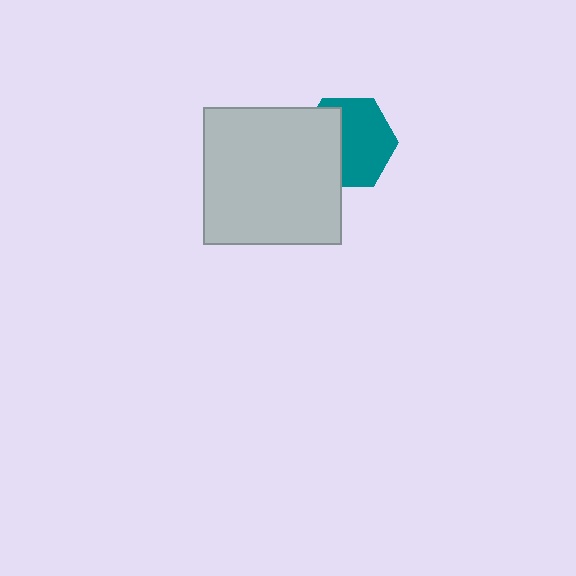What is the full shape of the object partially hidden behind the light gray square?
The partially hidden object is a teal hexagon.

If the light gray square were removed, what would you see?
You would see the complete teal hexagon.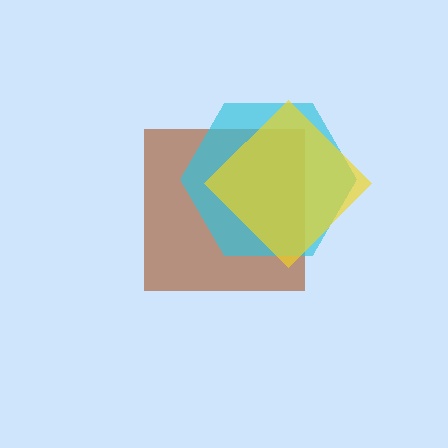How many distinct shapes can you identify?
There are 3 distinct shapes: a brown square, a cyan hexagon, a yellow diamond.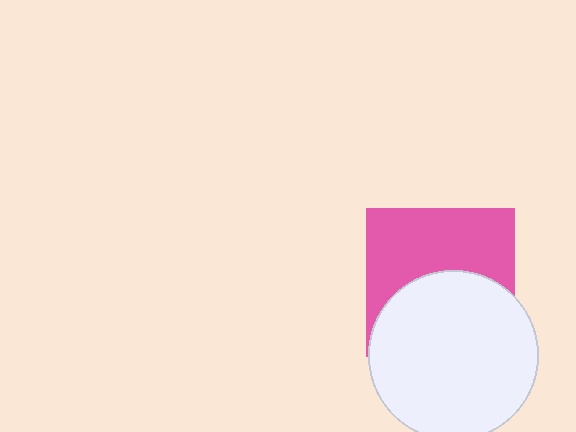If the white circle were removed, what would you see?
You would see the complete pink square.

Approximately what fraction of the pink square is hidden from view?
Roughly 48% of the pink square is hidden behind the white circle.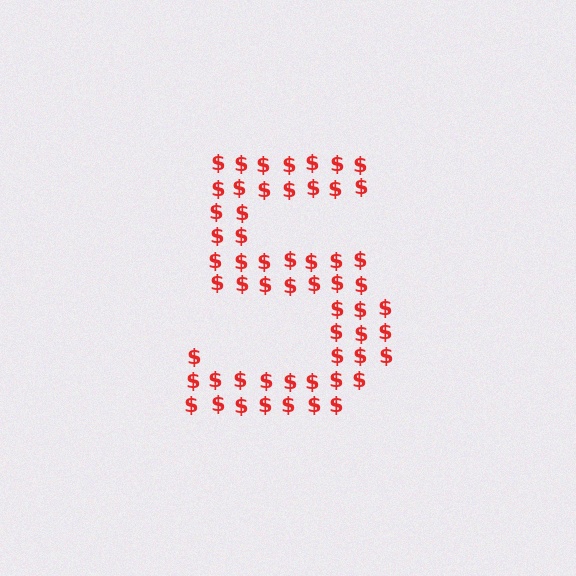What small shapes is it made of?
It is made of small dollar signs.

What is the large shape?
The large shape is the digit 5.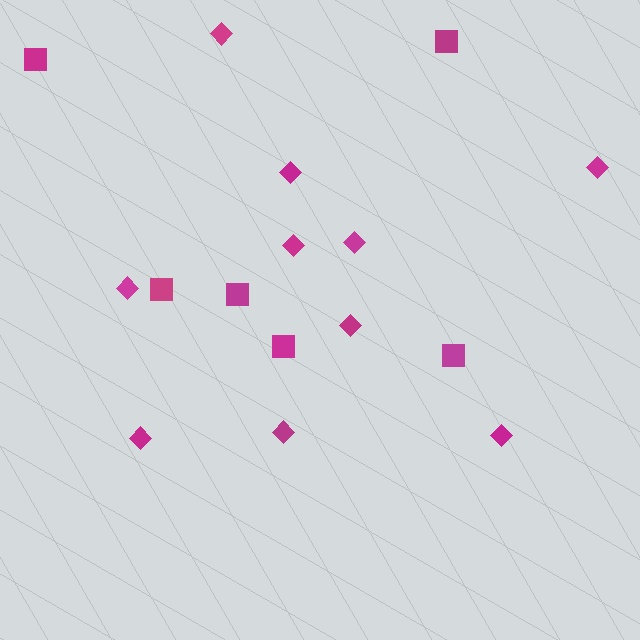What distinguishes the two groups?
There are 2 groups: one group of squares (6) and one group of diamonds (10).